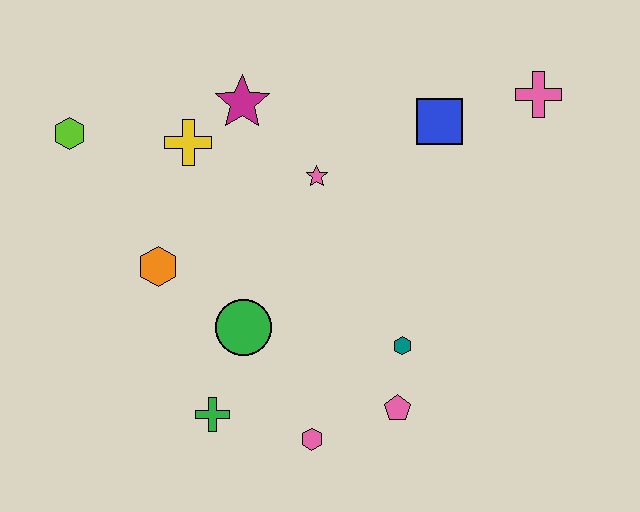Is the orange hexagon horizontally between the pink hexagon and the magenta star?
No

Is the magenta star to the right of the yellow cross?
Yes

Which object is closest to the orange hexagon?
The green circle is closest to the orange hexagon.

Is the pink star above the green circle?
Yes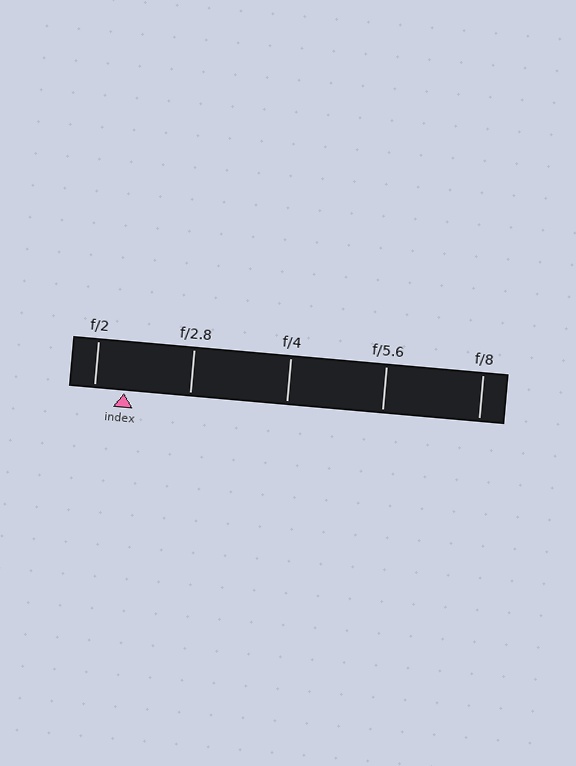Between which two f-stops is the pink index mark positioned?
The index mark is between f/2 and f/2.8.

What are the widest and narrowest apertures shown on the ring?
The widest aperture shown is f/2 and the narrowest is f/8.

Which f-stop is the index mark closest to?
The index mark is closest to f/2.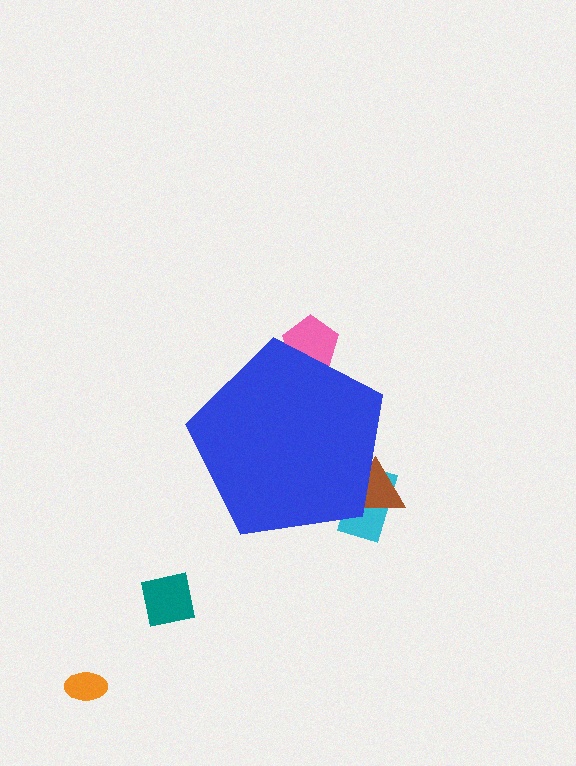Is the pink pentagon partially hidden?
Yes, the pink pentagon is partially hidden behind the blue pentagon.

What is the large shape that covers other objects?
A blue pentagon.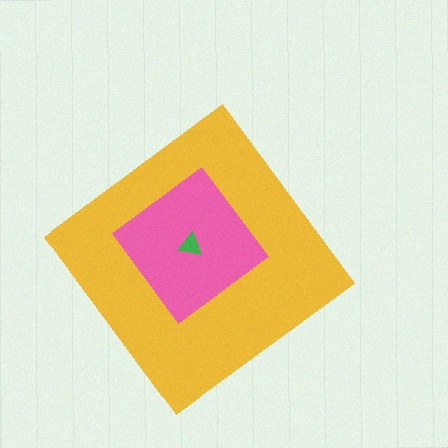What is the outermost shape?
The yellow diamond.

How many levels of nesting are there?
3.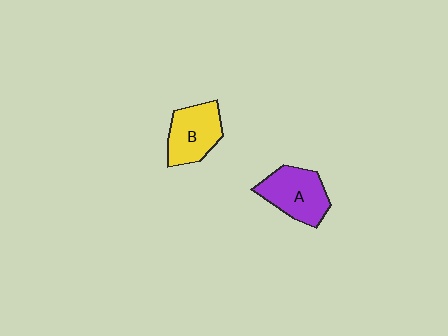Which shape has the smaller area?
Shape B (yellow).